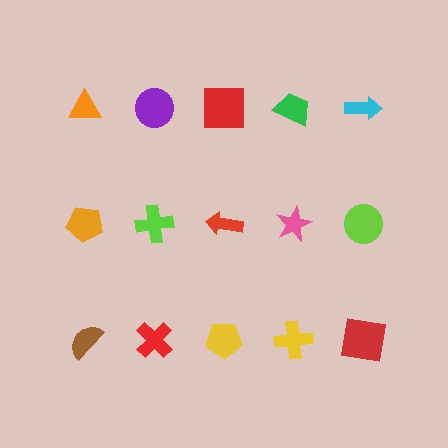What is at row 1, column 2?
A purple circle.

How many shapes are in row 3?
5 shapes.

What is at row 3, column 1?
A brown semicircle.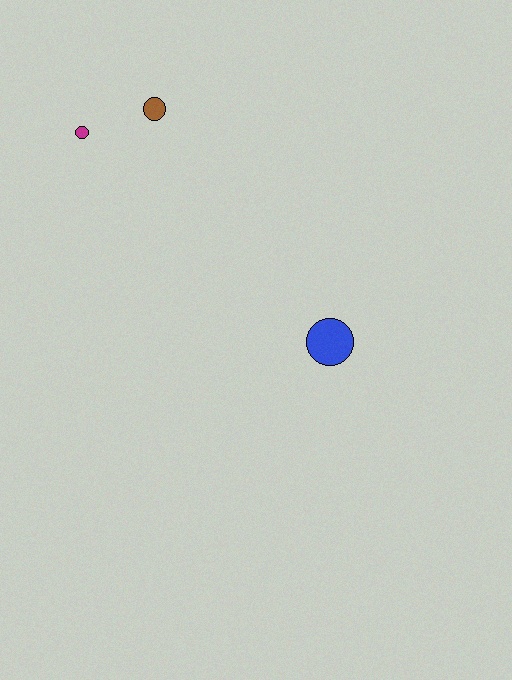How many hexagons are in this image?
There are no hexagons.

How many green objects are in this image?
There are no green objects.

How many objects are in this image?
There are 3 objects.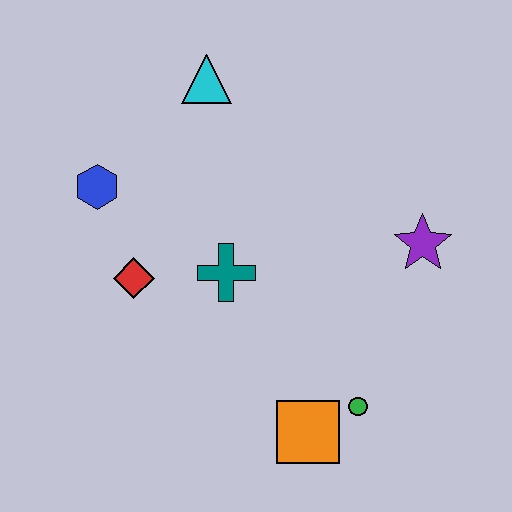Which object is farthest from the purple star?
The blue hexagon is farthest from the purple star.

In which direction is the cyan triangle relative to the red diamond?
The cyan triangle is above the red diamond.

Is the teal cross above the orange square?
Yes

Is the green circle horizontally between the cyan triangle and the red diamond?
No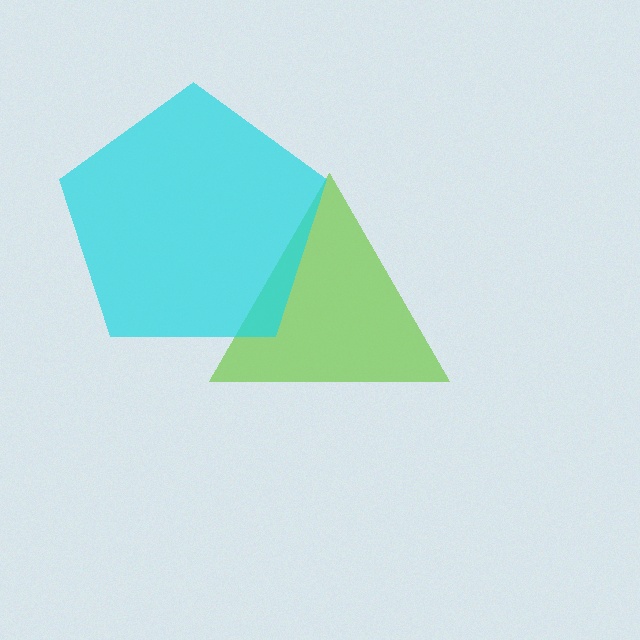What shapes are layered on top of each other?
The layered shapes are: a lime triangle, a cyan pentagon.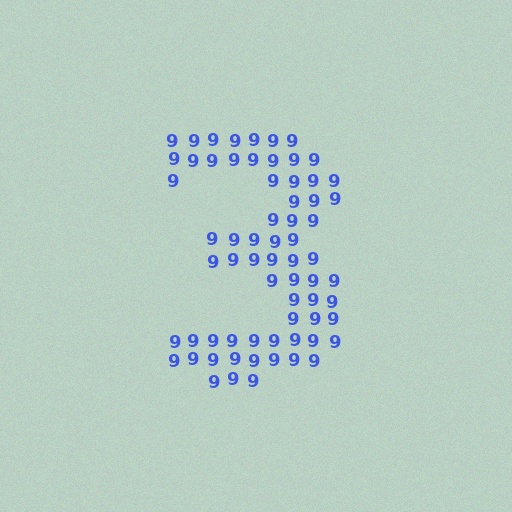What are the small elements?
The small elements are digit 9's.